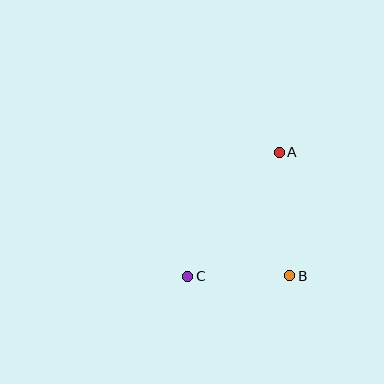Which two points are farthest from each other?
Points A and C are farthest from each other.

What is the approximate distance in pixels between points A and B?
The distance between A and B is approximately 124 pixels.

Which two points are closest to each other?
Points B and C are closest to each other.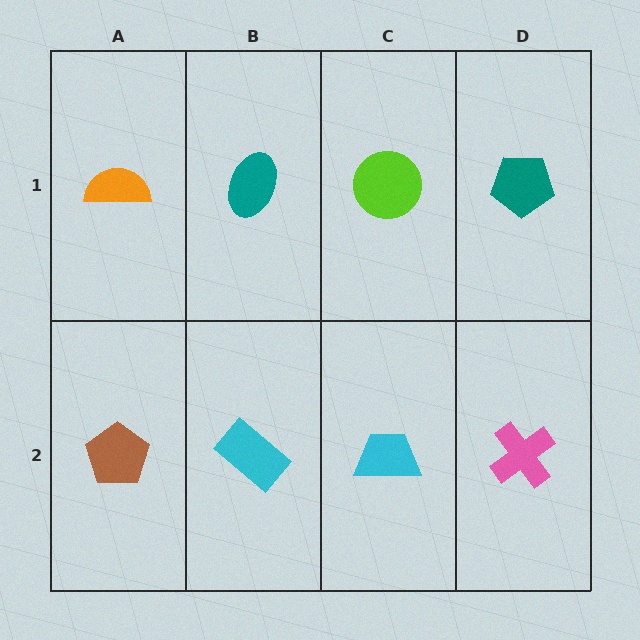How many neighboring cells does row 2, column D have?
2.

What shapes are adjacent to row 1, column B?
A cyan rectangle (row 2, column B), an orange semicircle (row 1, column A), a lime circle (row 1, column C).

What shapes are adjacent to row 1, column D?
A pink cross (row 2, column D), a lime circle (row 1, column C).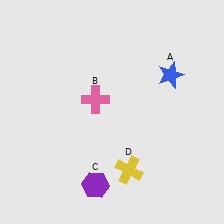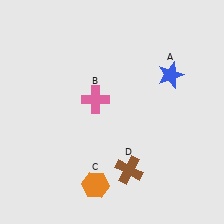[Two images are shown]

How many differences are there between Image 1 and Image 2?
There are 2 differences between the two images.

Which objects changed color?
C changed from purple to orange. D changed from yellow to brown.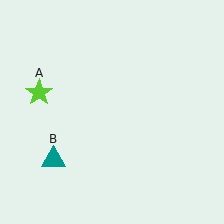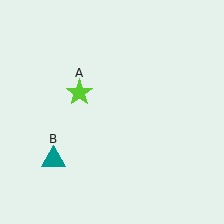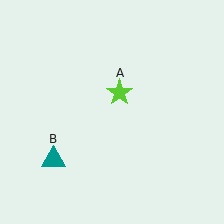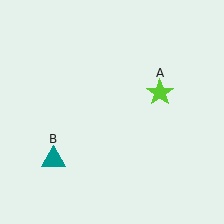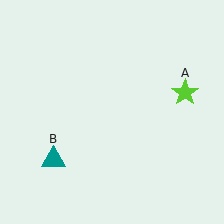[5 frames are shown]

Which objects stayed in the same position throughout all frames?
Teal triangle (object B) remained stationary.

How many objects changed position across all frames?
1 object changed position: lime star (object A).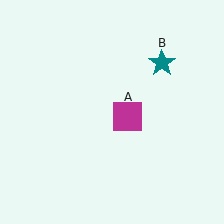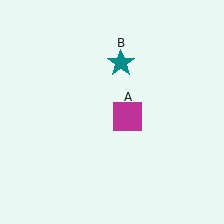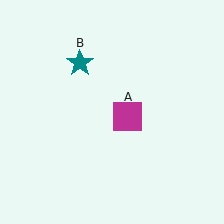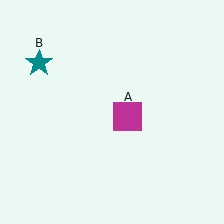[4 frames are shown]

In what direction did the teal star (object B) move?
The teal star (object B) moved left.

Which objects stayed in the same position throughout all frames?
Magenta square (object A) remained stationary.